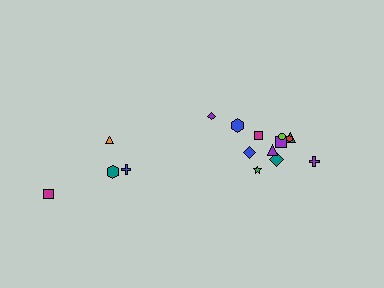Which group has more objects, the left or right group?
The right group.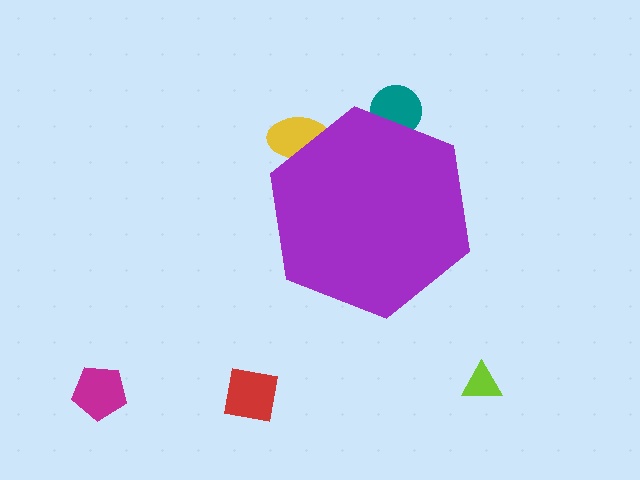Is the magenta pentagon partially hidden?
No, the magenta pentagon is fully visible.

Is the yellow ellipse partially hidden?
Yes, the yellow ellipse is partially hidden behind the purple hexagon.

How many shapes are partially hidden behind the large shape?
2 shapes are partially hidden.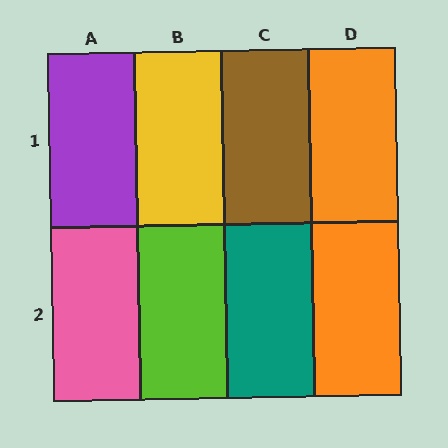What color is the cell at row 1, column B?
Yellow.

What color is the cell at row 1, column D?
Orange.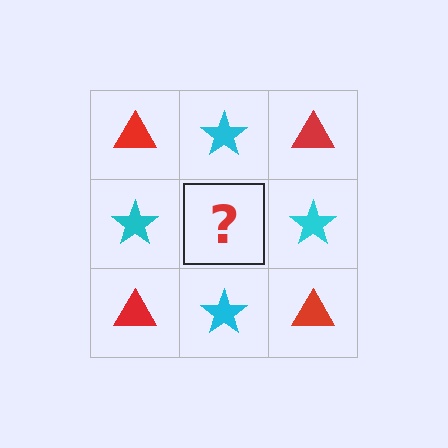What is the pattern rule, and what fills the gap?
The rule is that it alternates red triangle and cyan star in a checkerboard pattern. The gap should be filled with a red triangle.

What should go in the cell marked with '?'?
The missing cell should contain a red triangle.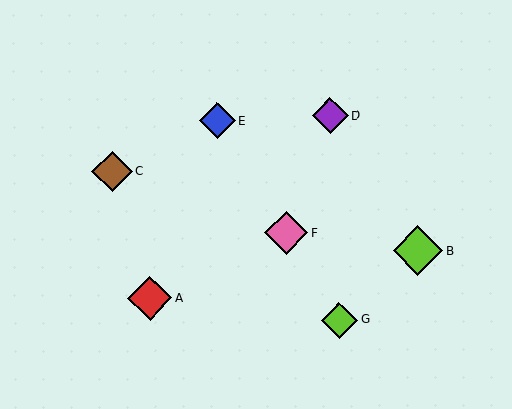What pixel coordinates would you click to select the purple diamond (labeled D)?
Click at (330, 115) to select the purple diamond D.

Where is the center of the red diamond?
The center of the red diamond is at (150, 298).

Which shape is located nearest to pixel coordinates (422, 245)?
The lime diamond (labeled B) at (418, 251) is nearest to that location.